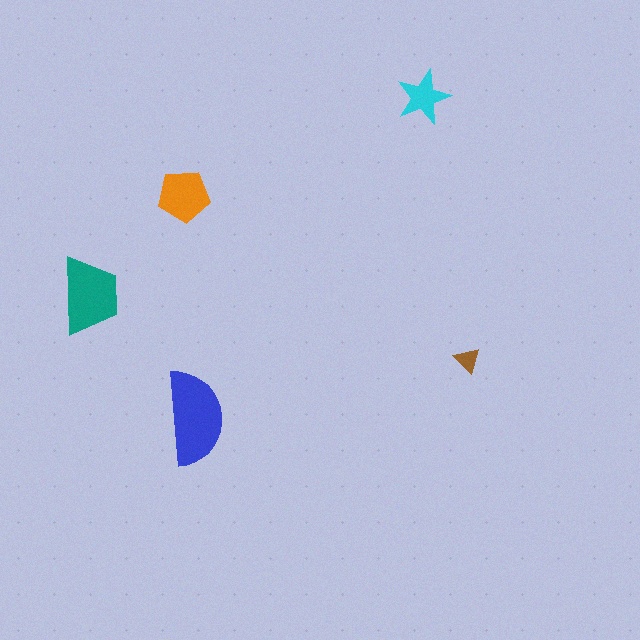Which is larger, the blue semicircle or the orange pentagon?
The blue semicircle.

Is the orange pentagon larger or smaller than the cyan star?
Larger.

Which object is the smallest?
The brown triangle.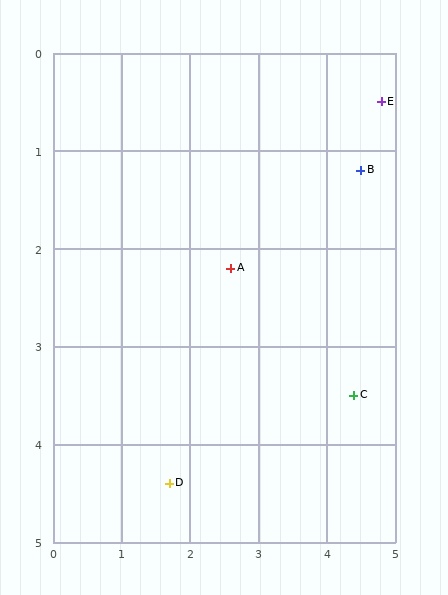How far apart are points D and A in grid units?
Points D and A are about 2.4 grid units apart.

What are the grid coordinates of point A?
Point A is at approximately (2.6, 2.2).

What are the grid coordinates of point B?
Point B is at approximately (4.5, 1.2).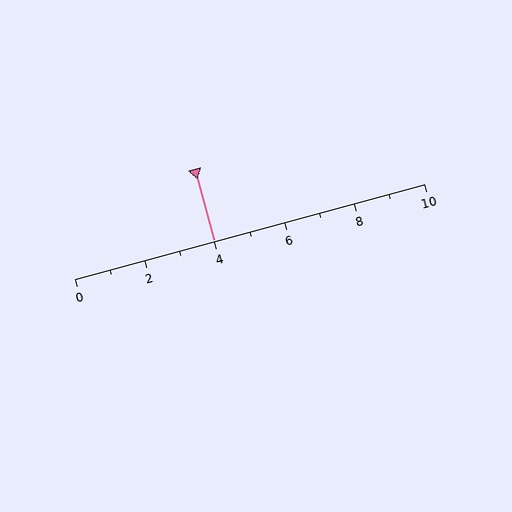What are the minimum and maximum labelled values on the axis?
The axis runs from 0 to 10.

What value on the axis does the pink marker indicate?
The marker indicates approximately 4.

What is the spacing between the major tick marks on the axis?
The major ticks are spaced 2 apart.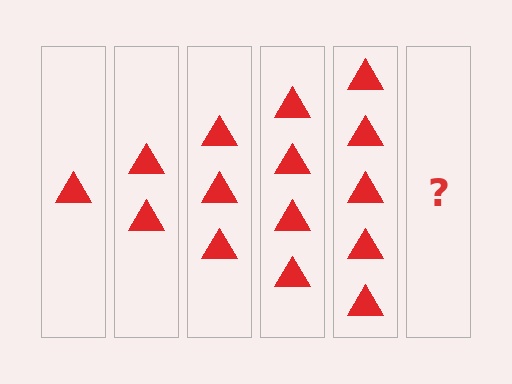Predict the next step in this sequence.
The next step is 6 triangles.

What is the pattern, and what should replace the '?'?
The pattern is that each step adds one more triangle. The '?' should be 6 triangles.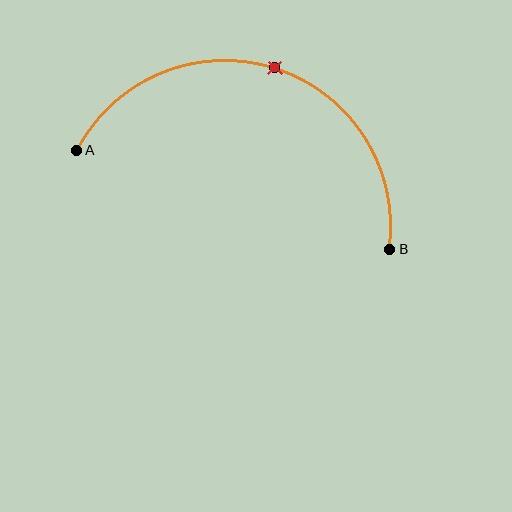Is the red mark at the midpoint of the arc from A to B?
Yes. The red mark lies on the arc at equal arc-length from both A and B — it is the arc midpoint.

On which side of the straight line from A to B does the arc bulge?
The arc bulges above the straight line connecting A and B.